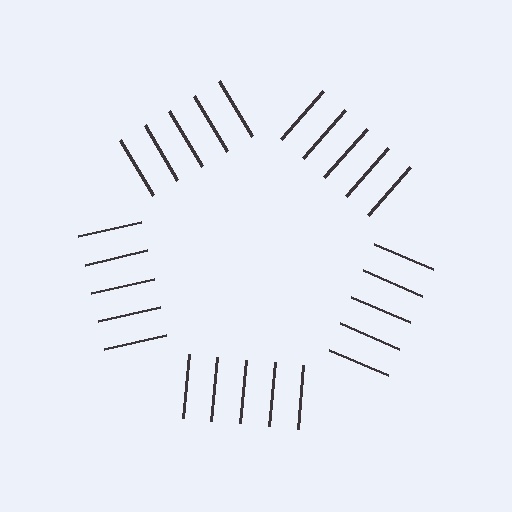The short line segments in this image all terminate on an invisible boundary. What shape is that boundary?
An illusory pentagon — the line segments terminate on its edges but no continuous stroke is drawn.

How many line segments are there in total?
25 — 5 along each of the 5 edges.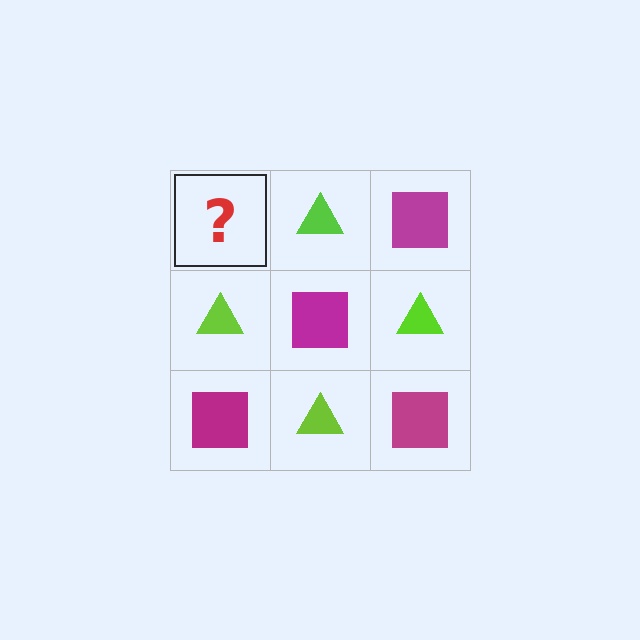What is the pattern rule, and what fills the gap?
The rule is that it alternates magenta square and lime triangle in a checkerboard pattern. The gap should be filled with a magenta square.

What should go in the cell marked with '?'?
The missing cell should contain a magenta square.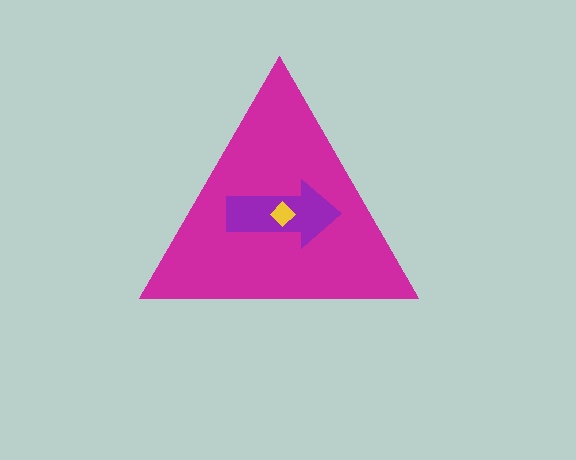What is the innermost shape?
The yellow diamond.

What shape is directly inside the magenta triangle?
The purple arrow.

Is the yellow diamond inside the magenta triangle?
Yes.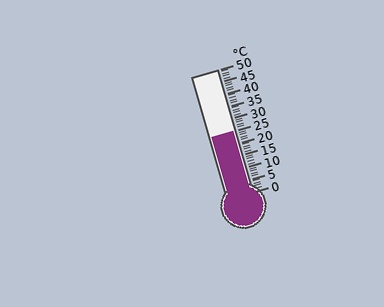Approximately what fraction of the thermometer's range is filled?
The thermometer is filled to approximately 50% of its range.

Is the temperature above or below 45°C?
The temperature is below 45°C.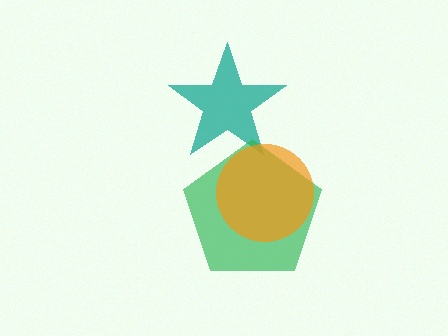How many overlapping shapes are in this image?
There are 3 overlapping shapes in the image.